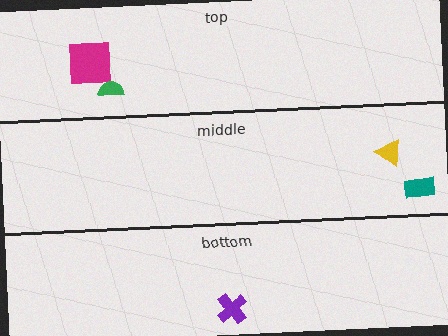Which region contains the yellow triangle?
The middle region.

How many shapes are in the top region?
2.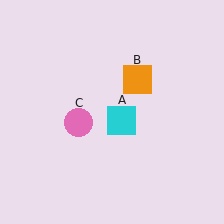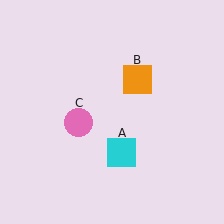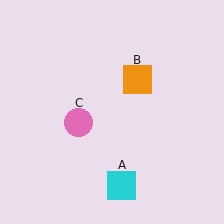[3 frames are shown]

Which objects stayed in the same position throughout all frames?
Orange square (object B) and pink circle (object C) remained stationary.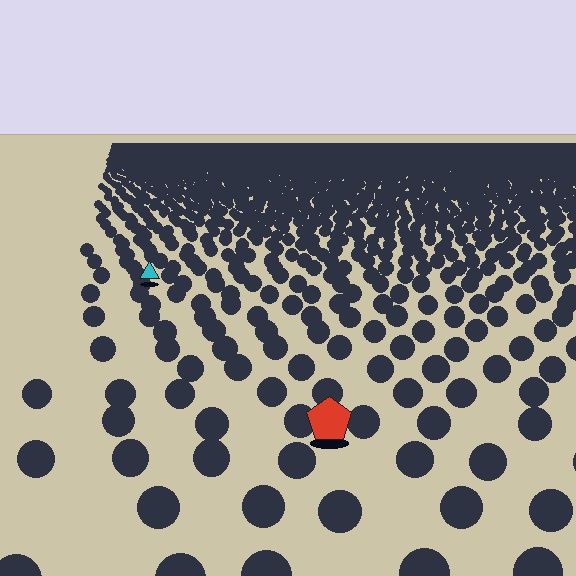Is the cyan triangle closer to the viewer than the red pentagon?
No. The red pentagon is closer — you can tell from the texture gradient: the ground texture is coarser near it.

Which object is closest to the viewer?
The red pentagon is closest. The texture marks near it are larger and more spread out.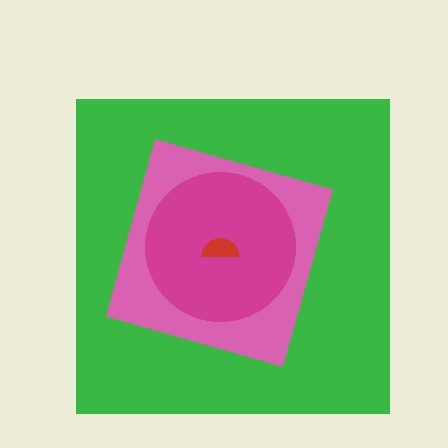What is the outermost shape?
The green square.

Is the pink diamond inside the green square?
Yes.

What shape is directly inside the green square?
The pink diamond.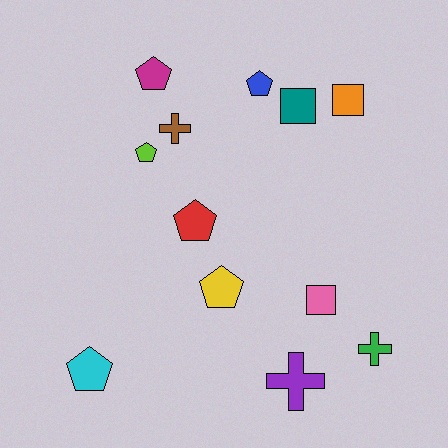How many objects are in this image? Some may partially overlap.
There are 12 objects.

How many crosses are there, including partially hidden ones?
There are 3 crosses.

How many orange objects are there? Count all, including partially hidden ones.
There is 1 orange object.